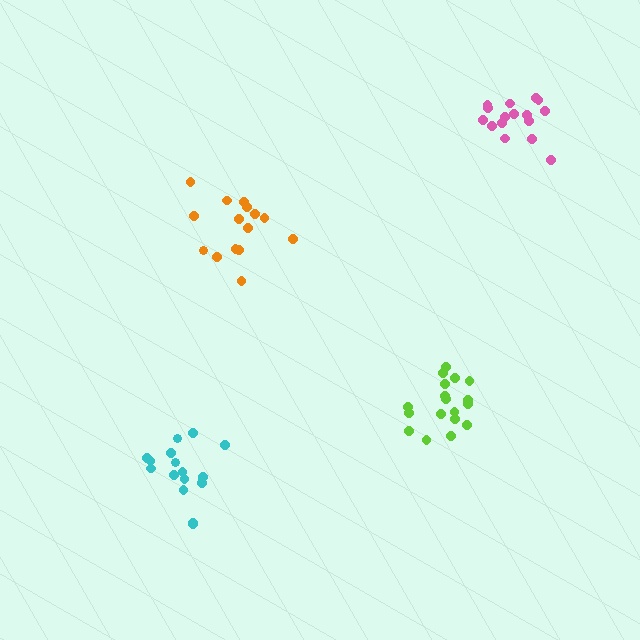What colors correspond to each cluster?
The clusters are colored: lime, pink, cyan, orange.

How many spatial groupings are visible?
There are 4 spatial groupings.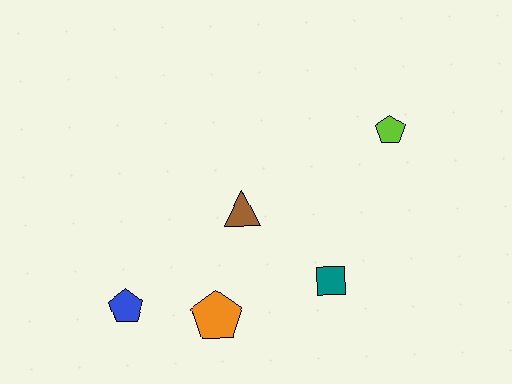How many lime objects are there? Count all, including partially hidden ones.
There is 1 lime object.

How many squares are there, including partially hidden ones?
There is 1 square.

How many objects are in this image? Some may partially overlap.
There are 5 objects.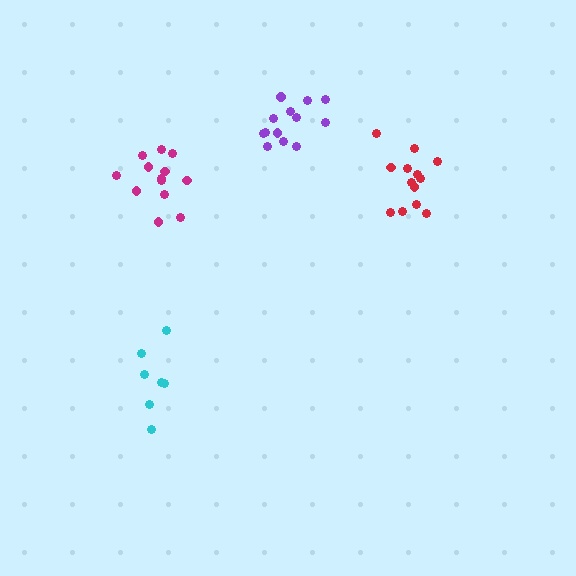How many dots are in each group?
Group 1: 13 dots, Group 2: 7 dots, Group 3: 13 dots, Group 4: 13 dots (46 total).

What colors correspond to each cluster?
The clusters are colored: red, cyan, magenta, purple.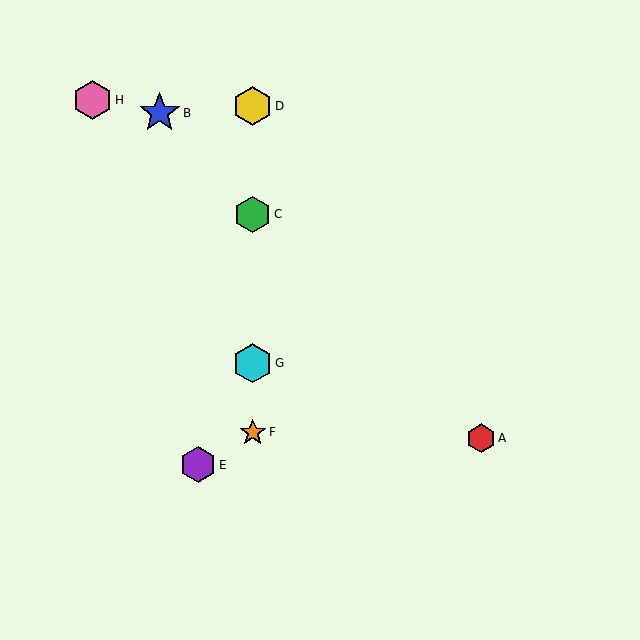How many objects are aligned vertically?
4 objects (C, D, F, G) are aligned vertically.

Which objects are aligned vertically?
Objects C, D, F, G are aligned vertically.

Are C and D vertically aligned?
Yes, both are at x≈253.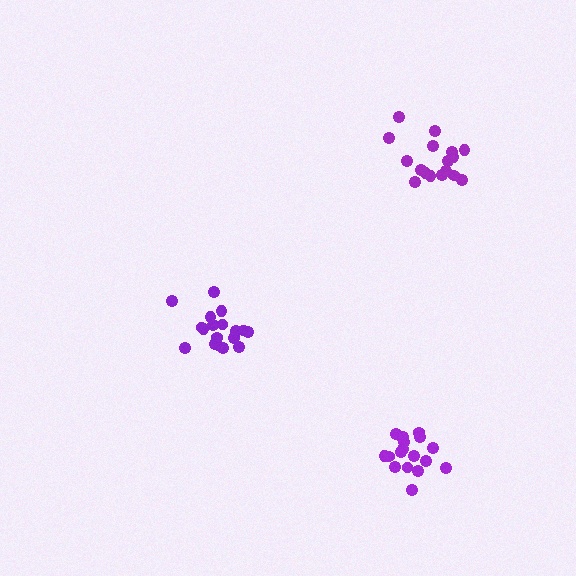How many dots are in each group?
Group 1: 18 dots, Group 2: 18 dots, Group 3: 17 dots (53 total).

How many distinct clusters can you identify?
There are 3 distinct clusters.